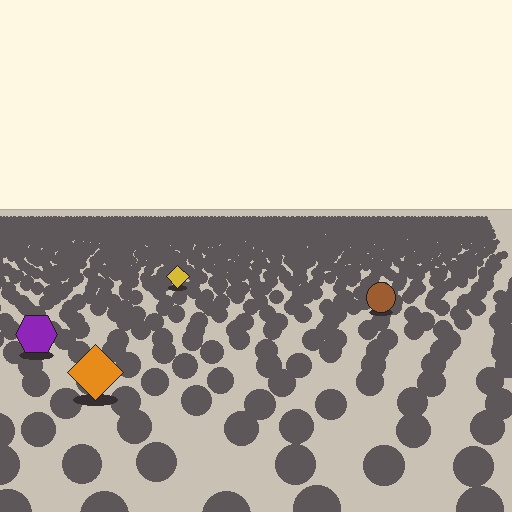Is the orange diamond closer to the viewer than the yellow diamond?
Yes. The orange diamond is closer — you can tell from the texture gradient: the ground texture is coarser near it.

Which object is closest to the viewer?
The orange diamond is closest. The texture marks near it are larger and more spread out.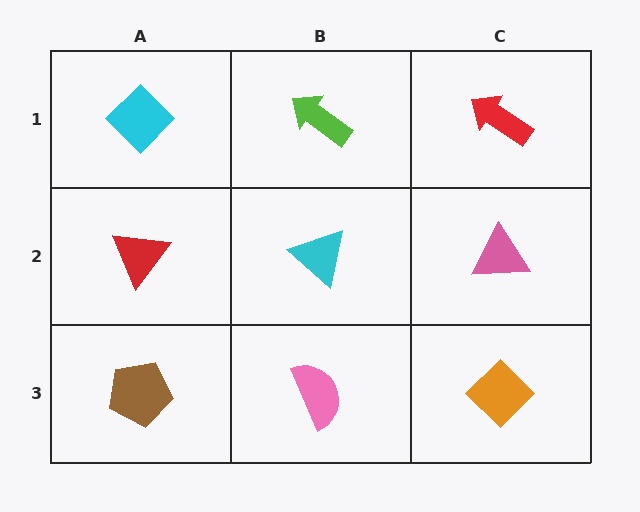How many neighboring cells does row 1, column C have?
2.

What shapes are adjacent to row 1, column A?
A red triangle (row 2, column A), a lime arrow (row 1, column B).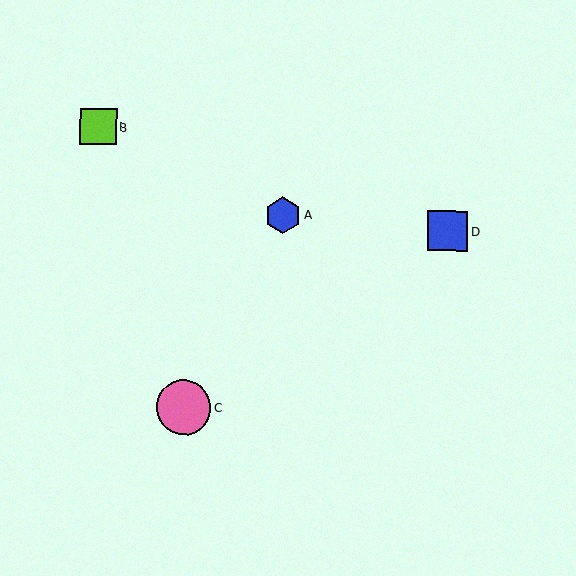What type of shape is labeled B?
Shape B is a lime square.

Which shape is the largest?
The pink circle (labeled C) is the largest.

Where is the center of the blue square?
The center of the blue square is at (448, 231).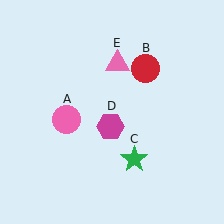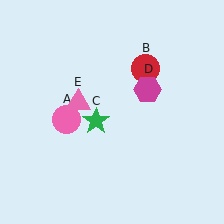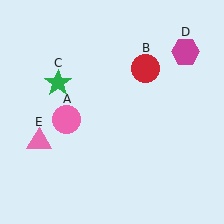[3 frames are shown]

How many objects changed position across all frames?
3 objects changed position: green star (object C), magenta hexagon (object D), pink triangle (object E).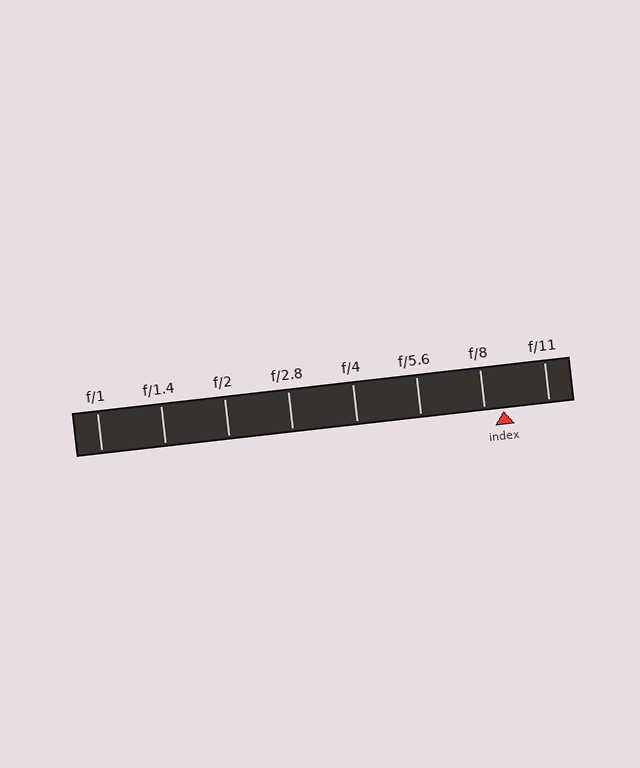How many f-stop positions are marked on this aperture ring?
There are 8 f-stop positions marked.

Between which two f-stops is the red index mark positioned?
The index mark is between f/8 and f/11.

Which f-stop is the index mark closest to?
The index mark is closest to f/8.